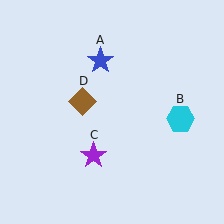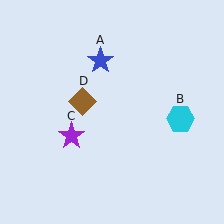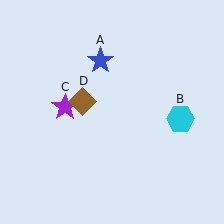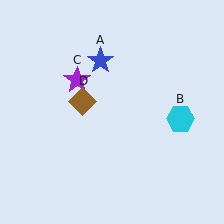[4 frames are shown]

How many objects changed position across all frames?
1 object changed position: purple star (object C).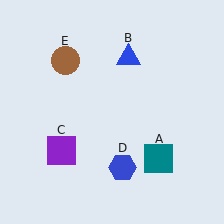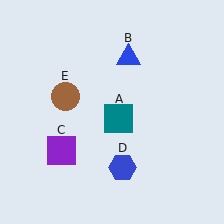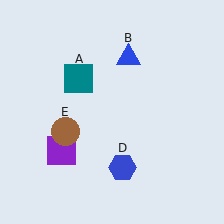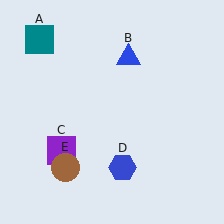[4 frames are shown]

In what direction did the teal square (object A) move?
The teal square (object A) moved up and to the left.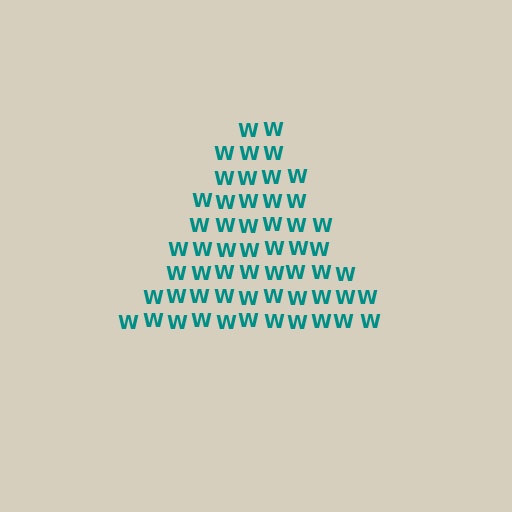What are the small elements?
The small elements are letter W's.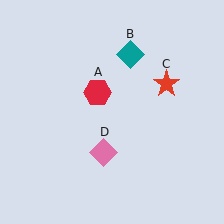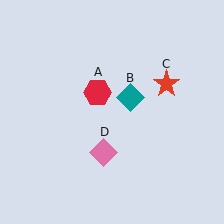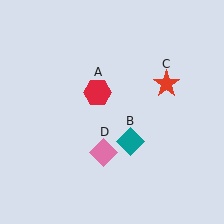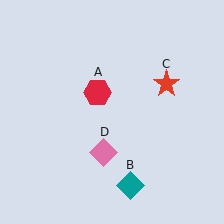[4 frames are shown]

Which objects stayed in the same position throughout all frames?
Red hexagon (object A) and red star (object C) and pink diamond (object D) remained stationary.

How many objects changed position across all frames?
1 object changed position: teal diamond (object B).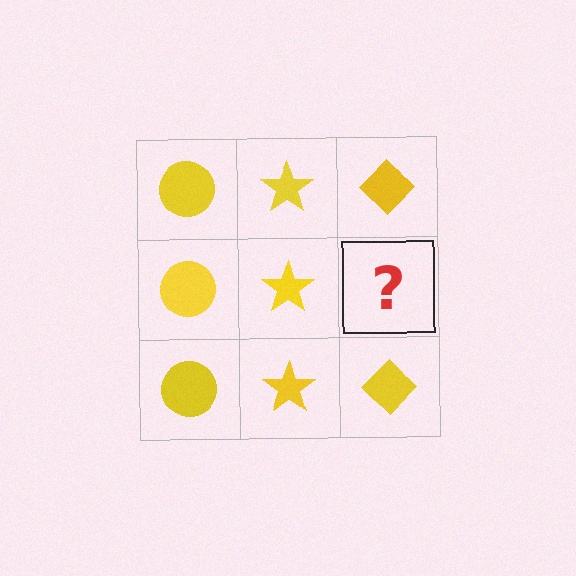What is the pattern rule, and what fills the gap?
The rule is that each column has a consistent shape. The gap should be filled with a yellow diamond.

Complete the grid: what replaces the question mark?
The question mark should be replaced with a yellow diamond.